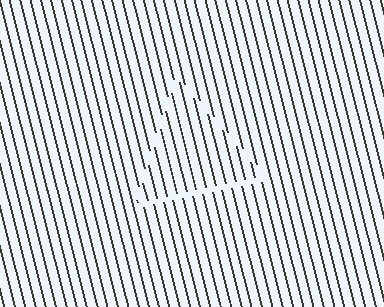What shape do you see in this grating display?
An illusory triangle. The interior of the shape contains the same grating, shifted by half a period — the contour is defined by the phase discontinuity where line-ends from the inner and outer gratings abut.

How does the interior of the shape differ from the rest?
The interior of the shape contains the same grating, shifted by half a period — the contour is defined by the phase discontinuity where line-ends from the inner and outer gratings abut.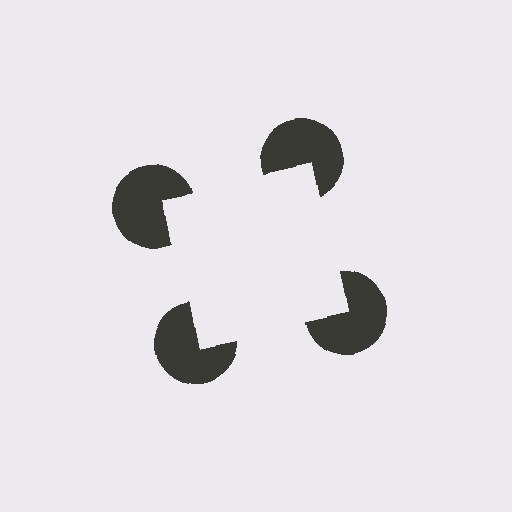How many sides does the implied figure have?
4 sides.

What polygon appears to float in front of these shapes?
An illusory square — its edges are inferred from the aligned wedge cuts in the pac-man discs, not physically drawn.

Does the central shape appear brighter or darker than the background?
It typically appears slightly brighter than the background, even though no actual brightness change is drawn.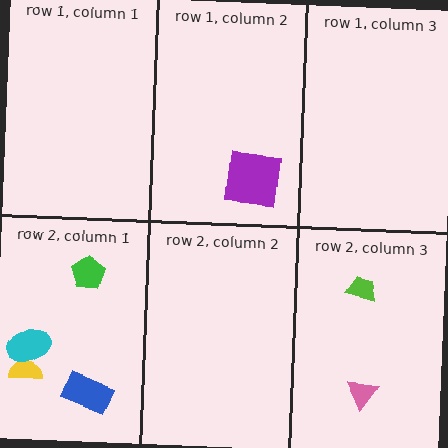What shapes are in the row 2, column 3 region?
The lime trapezoid, the pink triangle.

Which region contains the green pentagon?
The row 2, column 1 region.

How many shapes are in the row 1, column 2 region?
1.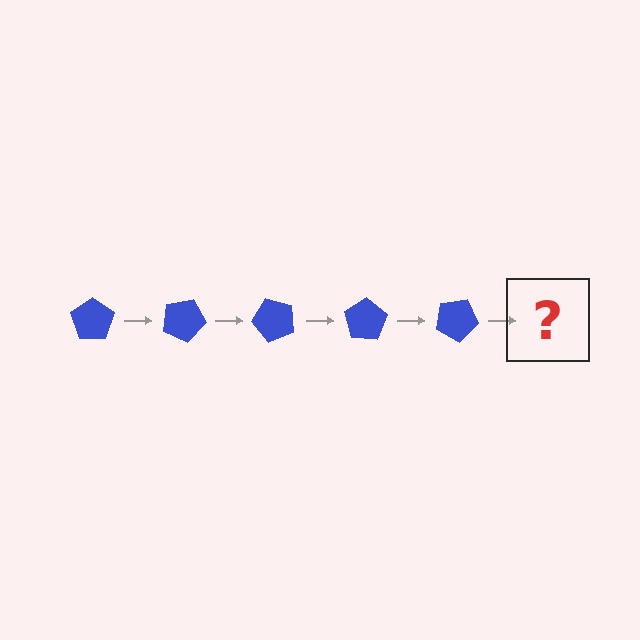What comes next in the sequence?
The next element should be a blue pentagon rotated 125 degrees.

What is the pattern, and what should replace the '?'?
The pattern is that the pentagon rotates 25 degrees each step. The '?' should be a blue pentagon rotated 125 degrees.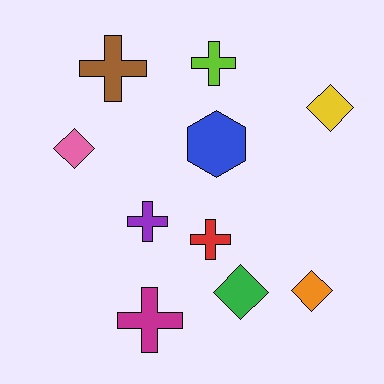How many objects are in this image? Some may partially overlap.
There are 10 objects.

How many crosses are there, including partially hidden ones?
There are 5 crosses.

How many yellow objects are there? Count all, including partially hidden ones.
There is 1 yellow object.